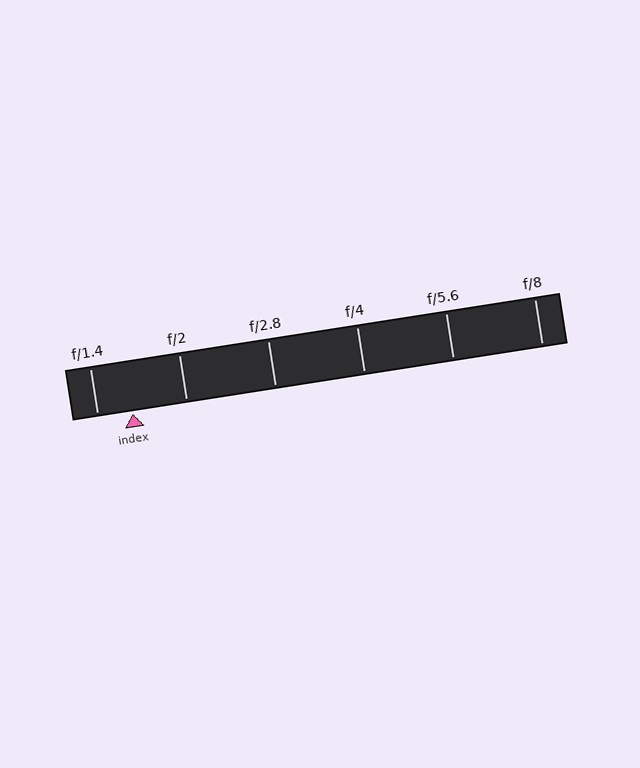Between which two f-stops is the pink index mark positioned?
The index mark is between f/1.4 and f/2.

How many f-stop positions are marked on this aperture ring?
There are 6 f-stop positions marked.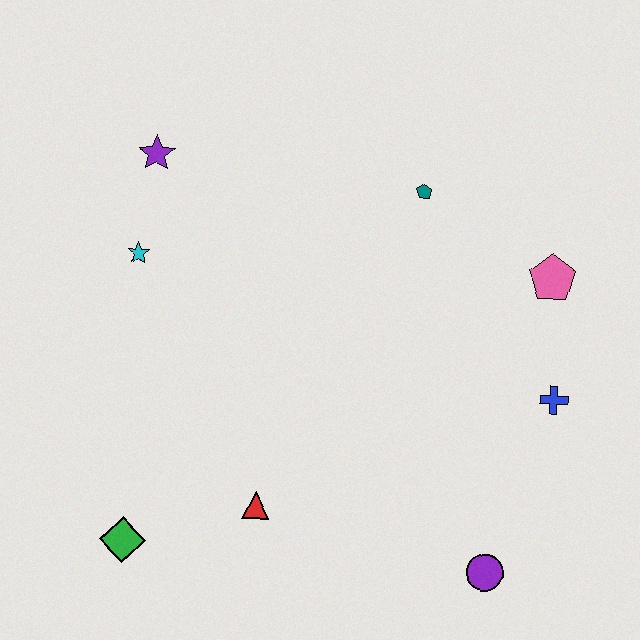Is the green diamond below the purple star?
Yes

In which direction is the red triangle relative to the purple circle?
The red triangle is to the left of the purple circle.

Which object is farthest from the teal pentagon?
The green diamond is farthest from the teal pentagon.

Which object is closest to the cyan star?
The purple star is closest to the cyan star.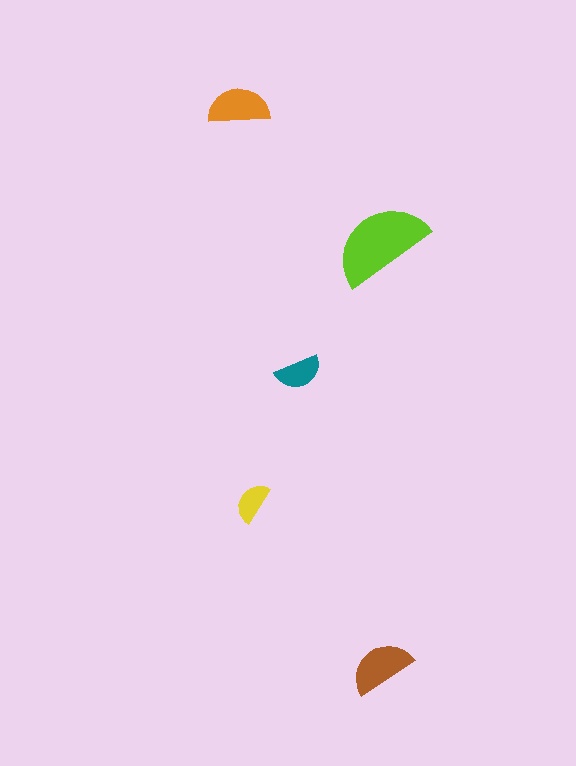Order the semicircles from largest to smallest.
the lime one, the brown one, the orange one, the teal one, the yellow one.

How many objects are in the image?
There are 5 objects in the image.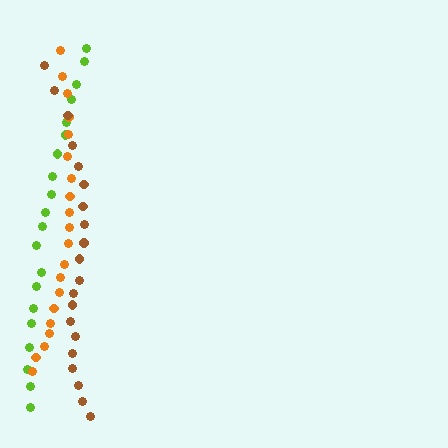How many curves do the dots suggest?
There are 3 distinct paths.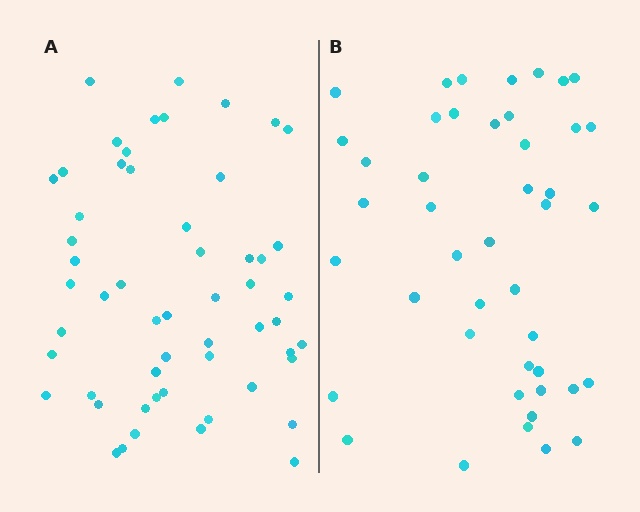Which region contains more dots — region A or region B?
Region A (the left region) has more dots.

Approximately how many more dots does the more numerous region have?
Region A has roughly 12 or so more dots than region B.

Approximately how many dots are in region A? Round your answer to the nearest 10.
About 60 dots. (The exact count is 55, which rounds to 60.)